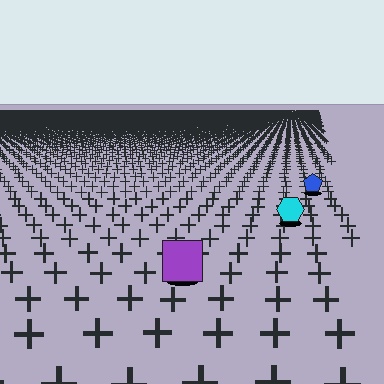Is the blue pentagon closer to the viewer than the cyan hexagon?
No. The cyan hexagon is closer — you can tell from the texture gradient: the ground texture is coarser near it.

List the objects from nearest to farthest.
From nearest to farthest: the purple square, the cyan hexagon, the blue pentagon.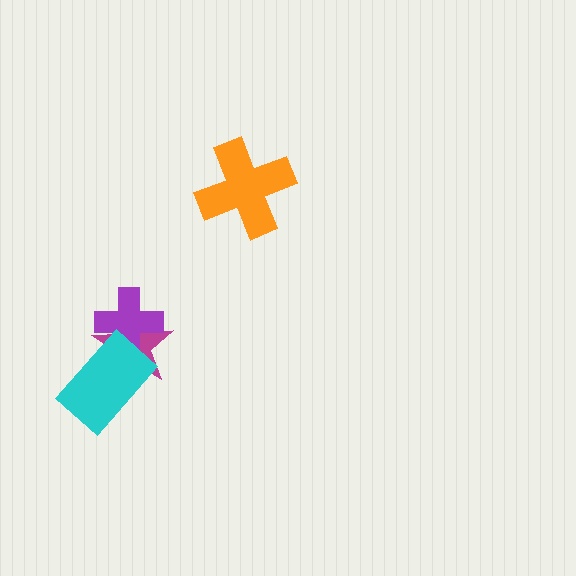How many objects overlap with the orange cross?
0 objects overlap with the orange cross.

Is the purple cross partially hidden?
Yes, it is partially covered by another shape.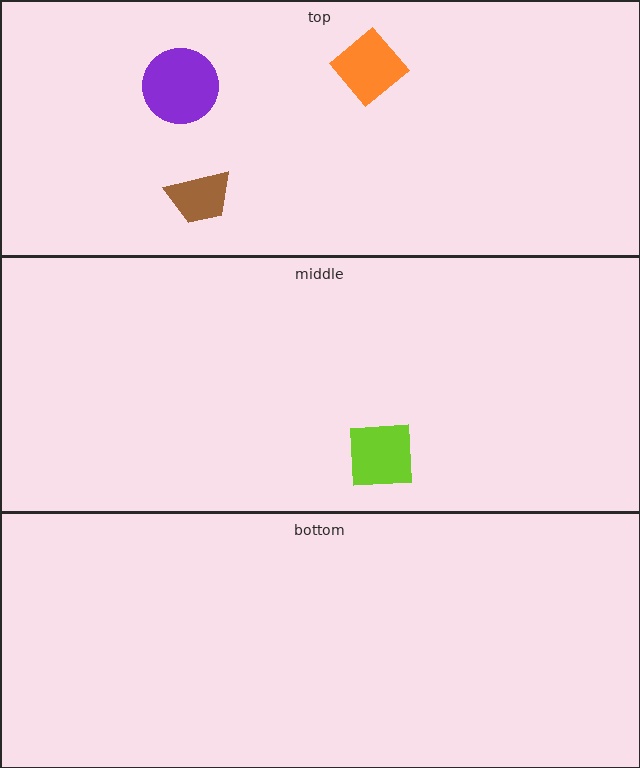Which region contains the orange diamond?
The top region.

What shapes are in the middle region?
The lime square.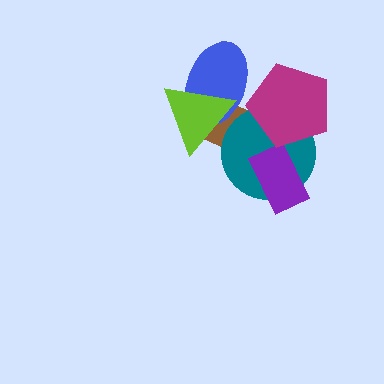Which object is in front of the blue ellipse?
The lime triangle is in front of the blue ellipse.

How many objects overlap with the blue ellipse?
3 objects overlap with the blue ellipse.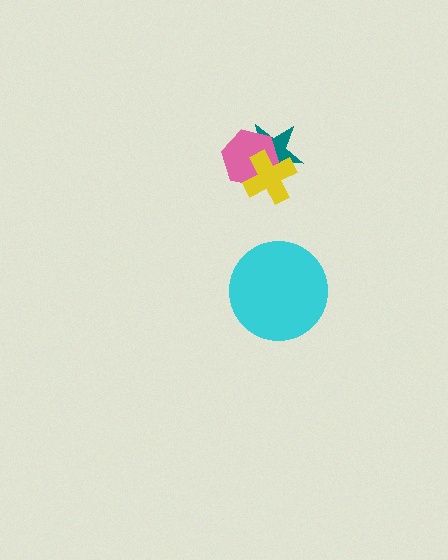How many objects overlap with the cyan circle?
0 objects overlap with the cyan circle.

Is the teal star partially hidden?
Yes, it is partially covered by another shape.